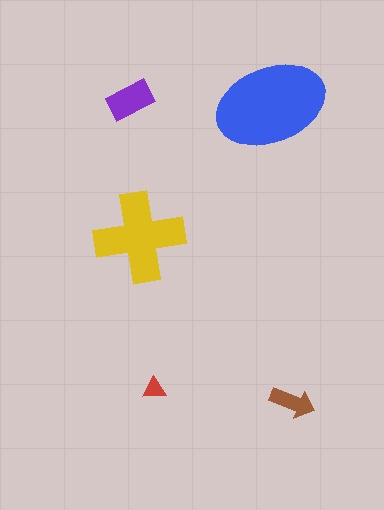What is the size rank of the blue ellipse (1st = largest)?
1st.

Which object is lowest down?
The brown arrow is bottommost.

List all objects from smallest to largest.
The red triangle, the brown arrow, the purple rectangle, the yellow cross, the blue ellipse.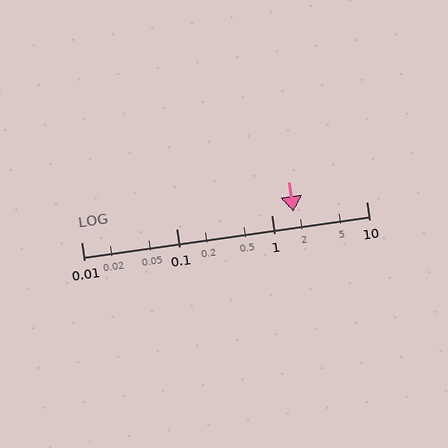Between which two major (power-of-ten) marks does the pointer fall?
The pointer is between 1 and 10.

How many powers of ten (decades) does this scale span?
The scale spans 3 decades, from 0.01 to 10.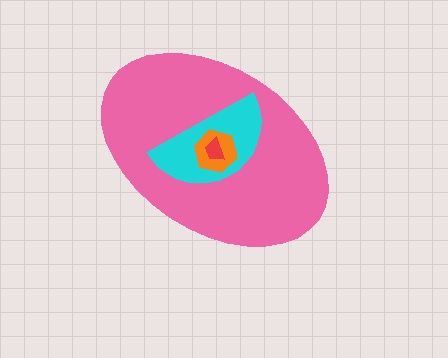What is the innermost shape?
The red trapezoid.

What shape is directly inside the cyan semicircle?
The orange hexagon.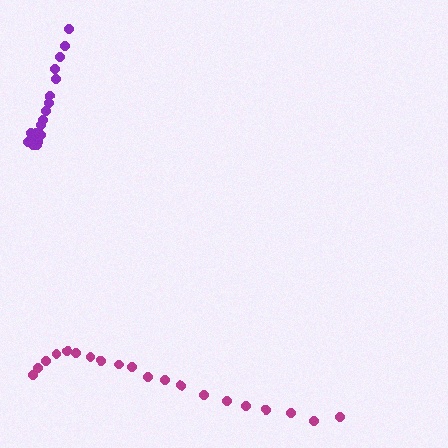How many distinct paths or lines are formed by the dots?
There are 2 distinct paths.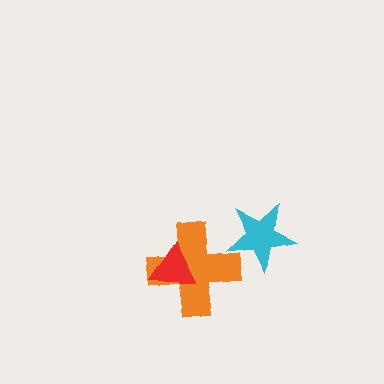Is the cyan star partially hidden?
No, no other shape covers it.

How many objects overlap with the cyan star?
1 object overlaps with the cyan star.